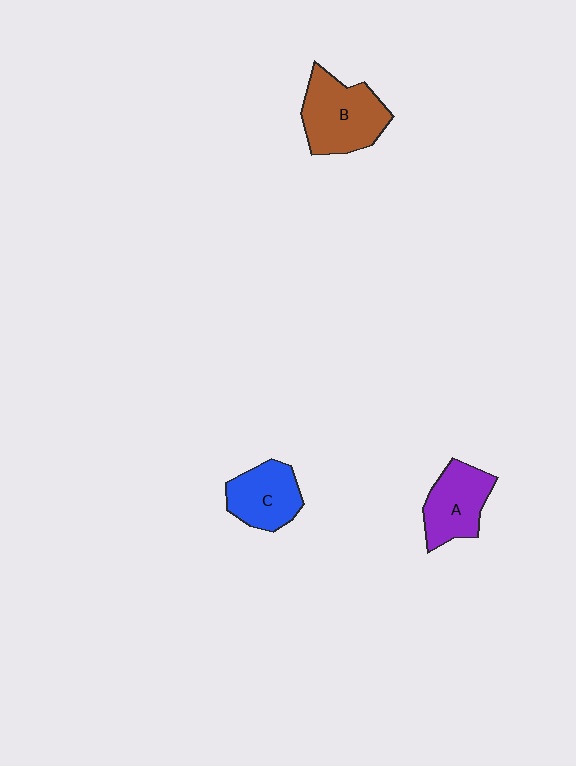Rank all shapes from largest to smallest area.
From largest to smallest: B (brown), A (purple), C (blue).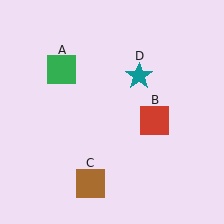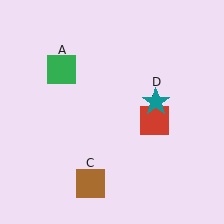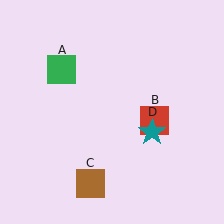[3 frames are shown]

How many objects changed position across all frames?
1 object changed position: teal star (object D).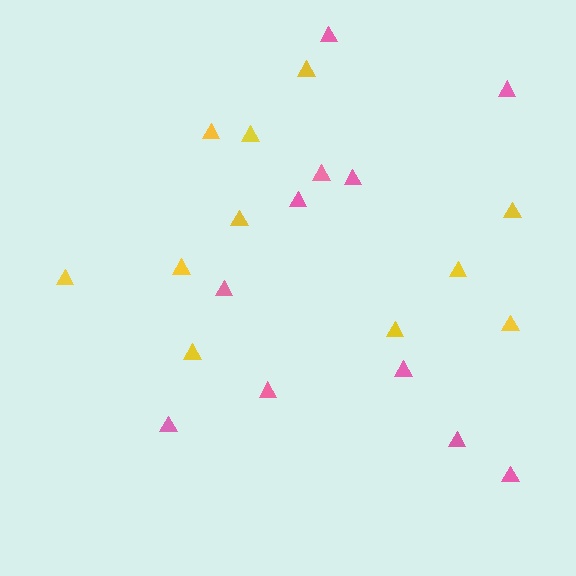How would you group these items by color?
There are 2 groups: one group of pink triangles (11) and one group of yellow triangles (11).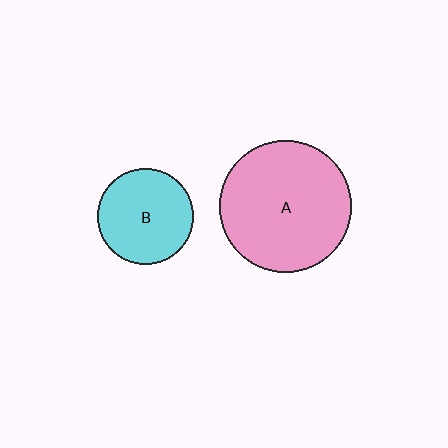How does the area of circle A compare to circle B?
Approximately 1.9 times.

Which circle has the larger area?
Circle A (pink).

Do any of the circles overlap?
No, none of the circles overlap.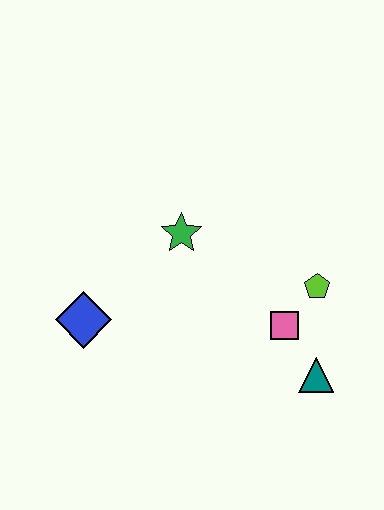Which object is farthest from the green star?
The teal triangle is farthest from the green star.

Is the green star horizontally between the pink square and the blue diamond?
Yes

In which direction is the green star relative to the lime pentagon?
The green star is to the left of the lime pentagon.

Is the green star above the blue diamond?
Yes